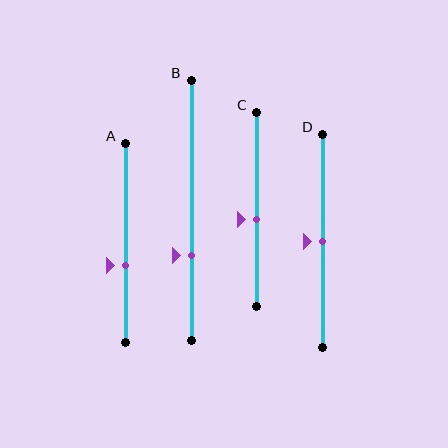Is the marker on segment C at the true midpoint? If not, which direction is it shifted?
No, the marker on segment C is shifted downward by about 5% of the segment length.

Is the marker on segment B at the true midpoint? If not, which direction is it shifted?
No, the marker on segment B is shifted downward by about 17% of the segment length.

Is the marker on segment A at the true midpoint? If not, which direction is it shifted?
No, the marker on segment A is shifted downward by about 11% of the segment length.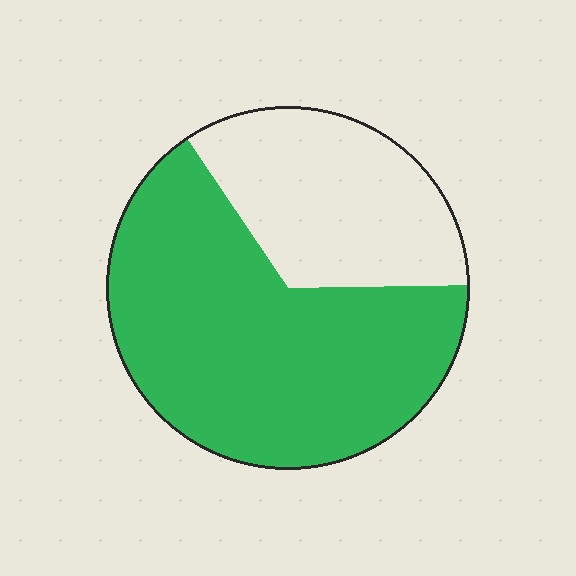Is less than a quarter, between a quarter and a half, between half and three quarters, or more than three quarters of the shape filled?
Between half and three quarters.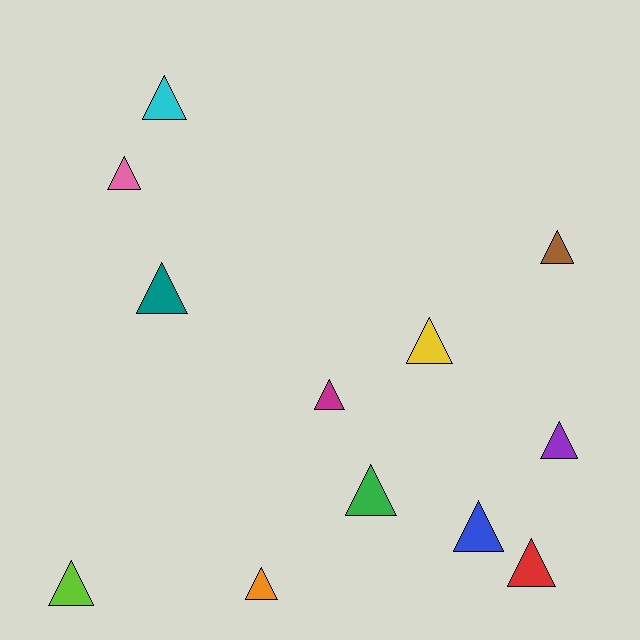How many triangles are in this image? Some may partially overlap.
There are 12 triangles.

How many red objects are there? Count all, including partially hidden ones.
There is 1 red object.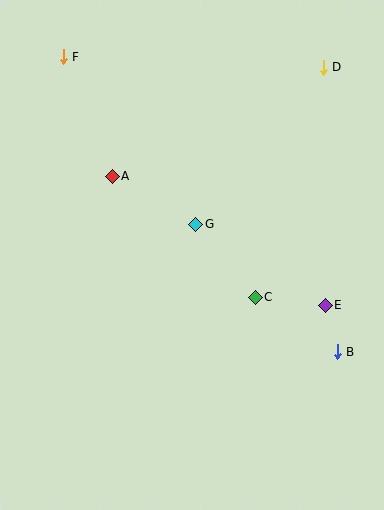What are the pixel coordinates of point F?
Point F is at (63, 57).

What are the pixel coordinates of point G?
Point G is at (196, 224).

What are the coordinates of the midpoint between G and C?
The midpoint between G and C is at (226, 261).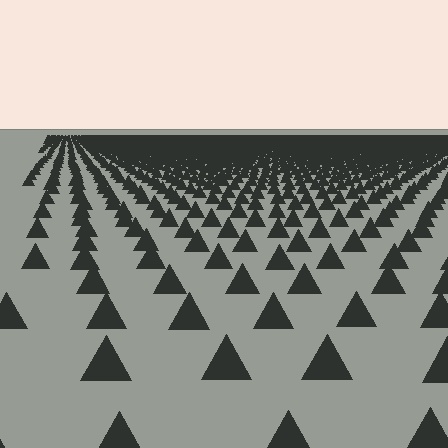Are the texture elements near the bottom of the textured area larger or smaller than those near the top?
Larger. Near the bottom, elements are closer to the viewer and appear at a bigger on-screen size.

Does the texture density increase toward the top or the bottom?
Density increases toward the top.